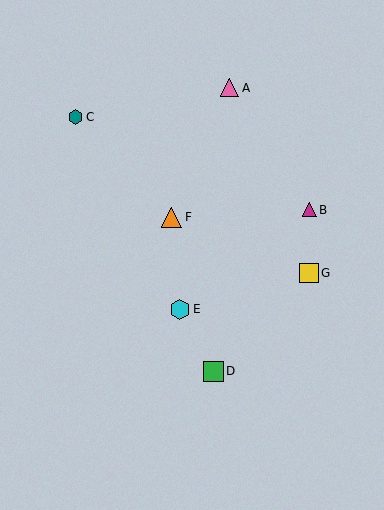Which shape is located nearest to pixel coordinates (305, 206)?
The magenta triangle (labeled B) at (309, 210) is nearest to that location.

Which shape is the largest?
The green square (labeled D) is the largest.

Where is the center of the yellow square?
The center of the yellow square is at (309, 273).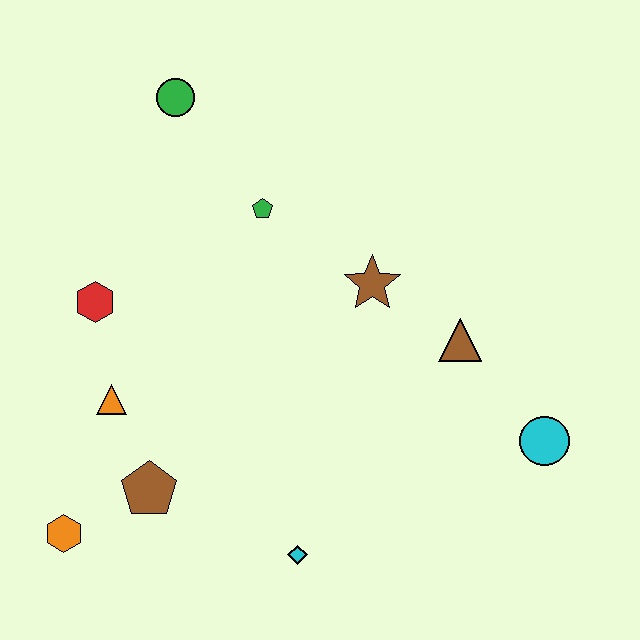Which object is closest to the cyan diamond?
The brown pentagon is closest to the cyan diamond.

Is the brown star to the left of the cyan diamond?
No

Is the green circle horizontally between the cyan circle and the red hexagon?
Yes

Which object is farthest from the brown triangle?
The orange hexagon is farthest from the brown triangle.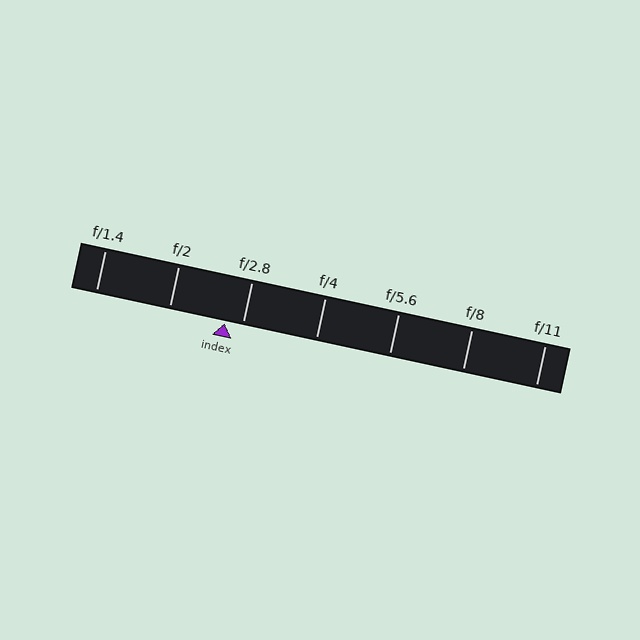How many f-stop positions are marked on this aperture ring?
There are 7 f-stop positions marked.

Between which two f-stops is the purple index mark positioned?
The index mark is between f/2 and f/2.8.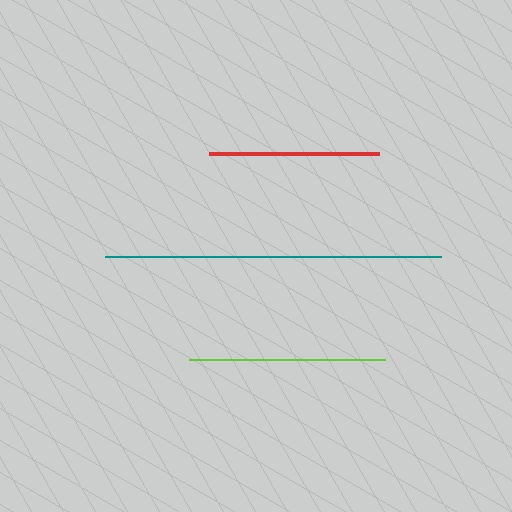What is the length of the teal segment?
The teal segment is approximately 336 pixels long.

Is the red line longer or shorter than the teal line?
The teal line is longer than the red line.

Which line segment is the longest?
The teal line is the longest at approximately 336 pixels.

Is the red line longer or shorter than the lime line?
The lime line is longer than the red line.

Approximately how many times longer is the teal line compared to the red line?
The teal line is approximately 2.0 times the length of the red line.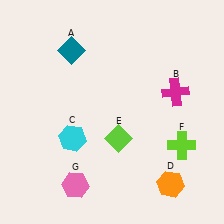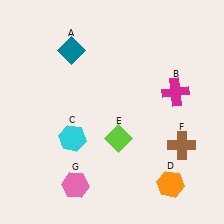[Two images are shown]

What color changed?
The cross (F) changed from lime in Image 1 to brown in Image 2.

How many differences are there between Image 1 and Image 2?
There is 1 difference between the two images.